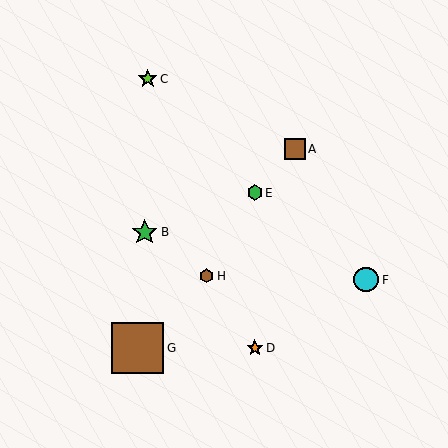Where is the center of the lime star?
The center of the lime star is at (148, 79).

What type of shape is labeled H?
Shape H is a brown hexagon.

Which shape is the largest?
The brown square (labeled G) is the largest.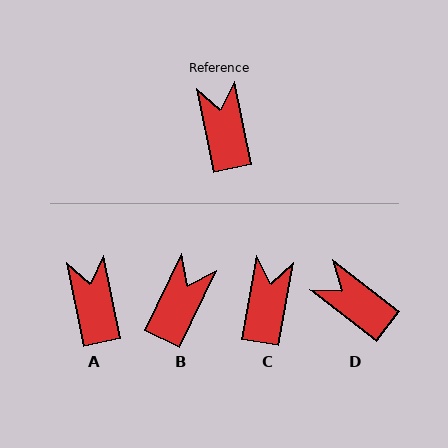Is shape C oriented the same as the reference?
No, it is off by about 22 degrees.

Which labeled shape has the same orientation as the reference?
A.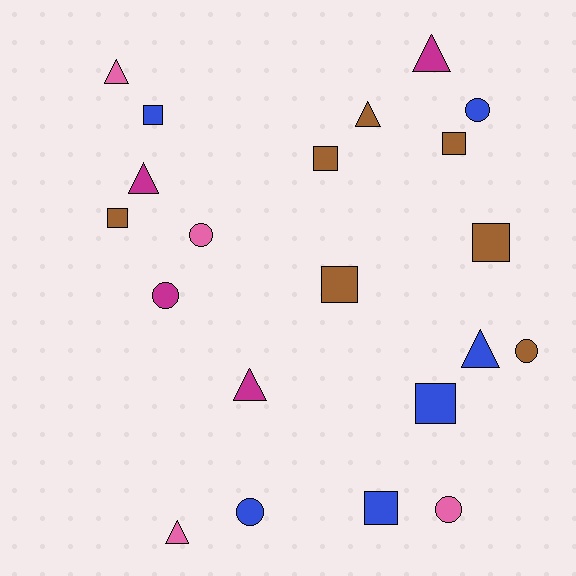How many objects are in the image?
There are 21 objects.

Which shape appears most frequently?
Square, with 8 objects.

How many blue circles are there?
There are 2 blue circles.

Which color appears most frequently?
Brown, with 7 objects.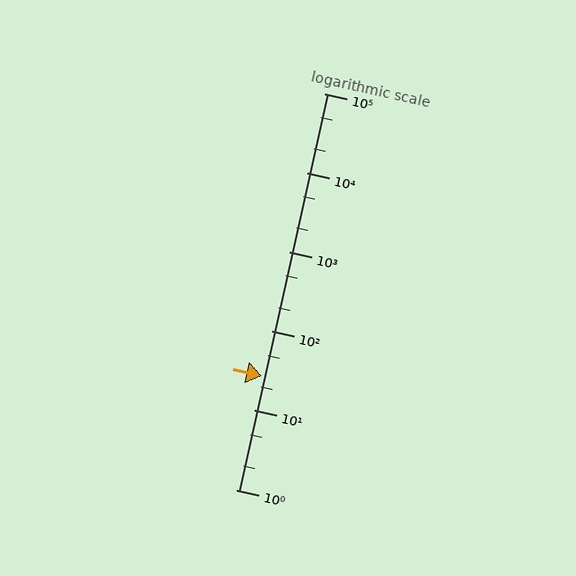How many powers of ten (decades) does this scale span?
The scale spans 5 decades, from 1 to 100000.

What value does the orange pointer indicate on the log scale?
The pointer indicates approximately 27.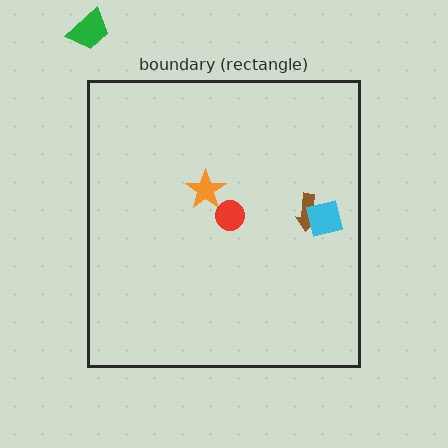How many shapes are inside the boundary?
4 inside, 1 outside.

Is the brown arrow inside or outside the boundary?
Inside.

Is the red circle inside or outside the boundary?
Inside.